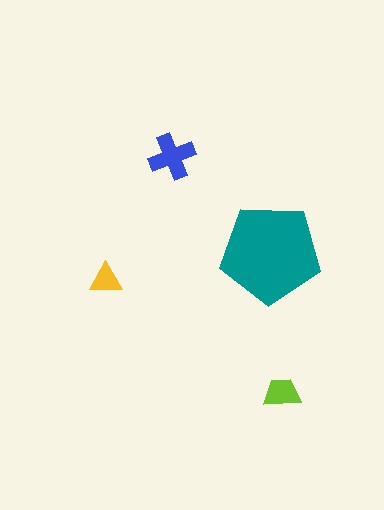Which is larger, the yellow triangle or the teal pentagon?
The teal pentagon.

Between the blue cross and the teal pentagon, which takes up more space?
The teal pentagon.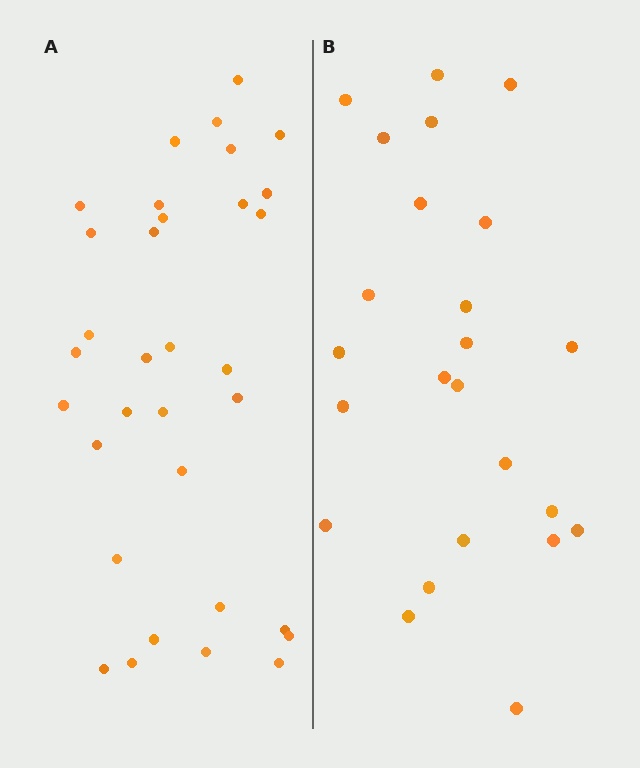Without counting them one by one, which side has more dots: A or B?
Region A (the left region) has more dots.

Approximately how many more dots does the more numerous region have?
Region A has roughly 8 or so more dots than region B.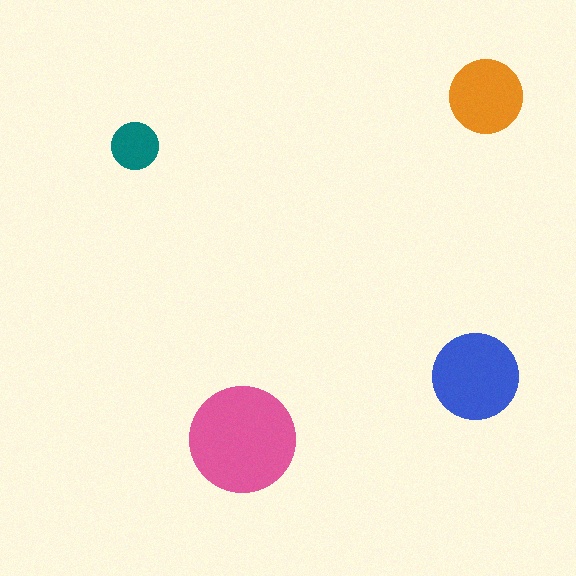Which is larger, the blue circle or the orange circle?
The blue one.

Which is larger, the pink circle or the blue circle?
The pink one.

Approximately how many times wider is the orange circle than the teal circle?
About 1.5 times wider.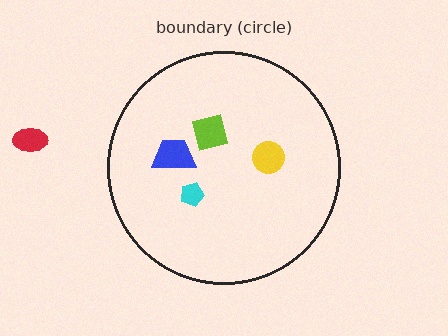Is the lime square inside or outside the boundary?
Inside.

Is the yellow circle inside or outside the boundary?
Inside.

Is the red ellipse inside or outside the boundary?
Outside.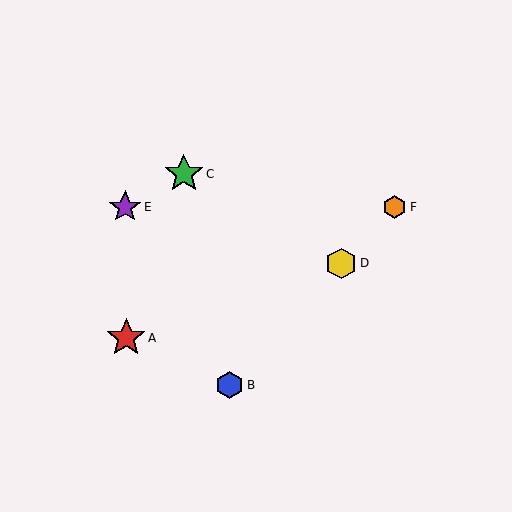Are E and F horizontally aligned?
Yes, both are at y≈207.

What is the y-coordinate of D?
Object D is at y≈263.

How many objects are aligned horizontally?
2 objects (E, F) are aligned horizontally.